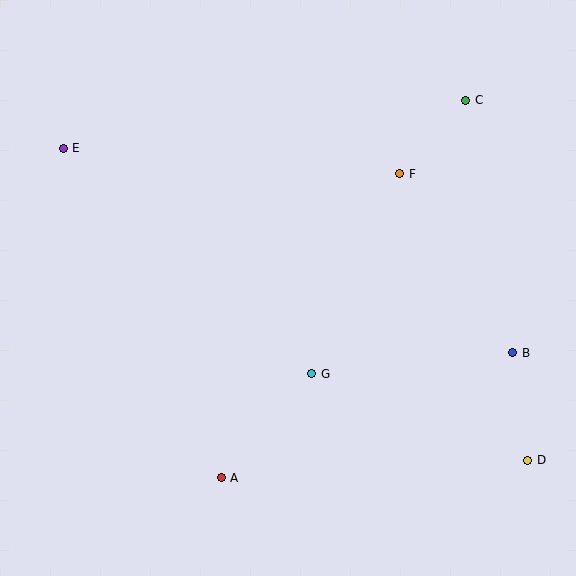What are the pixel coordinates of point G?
Point G is at (312, 374).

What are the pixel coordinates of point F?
Point F is at (400, 174).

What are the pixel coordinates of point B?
Point B is at (513, 353).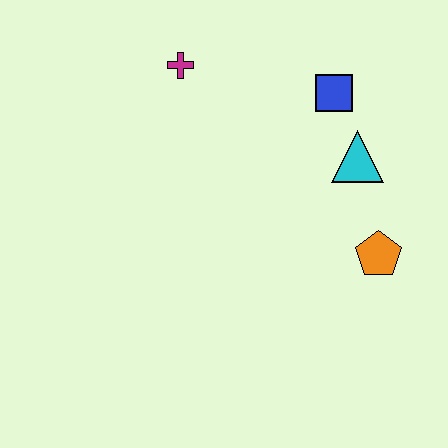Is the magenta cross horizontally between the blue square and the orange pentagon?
No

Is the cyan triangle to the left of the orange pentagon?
Yes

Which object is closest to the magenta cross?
The blue square is closest to the magenta cross.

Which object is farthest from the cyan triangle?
The magenta cross is farthest from the cyan triangle.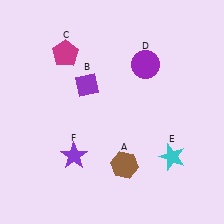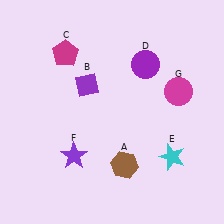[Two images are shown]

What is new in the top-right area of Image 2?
A magenta circle (G) was added in the top-right area of Image 2.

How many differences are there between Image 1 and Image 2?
There is 1 difference between the two images.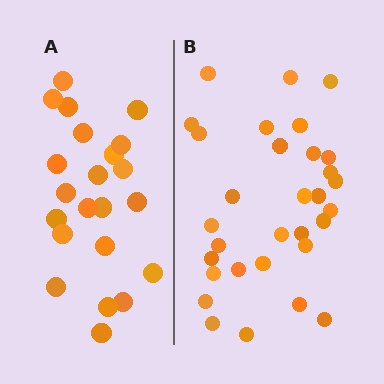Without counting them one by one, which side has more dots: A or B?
Region B (the right region) has more dots.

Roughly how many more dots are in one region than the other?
Region B has roughly 8 or so more dots than region A.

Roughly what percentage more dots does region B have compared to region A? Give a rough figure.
About 40% more.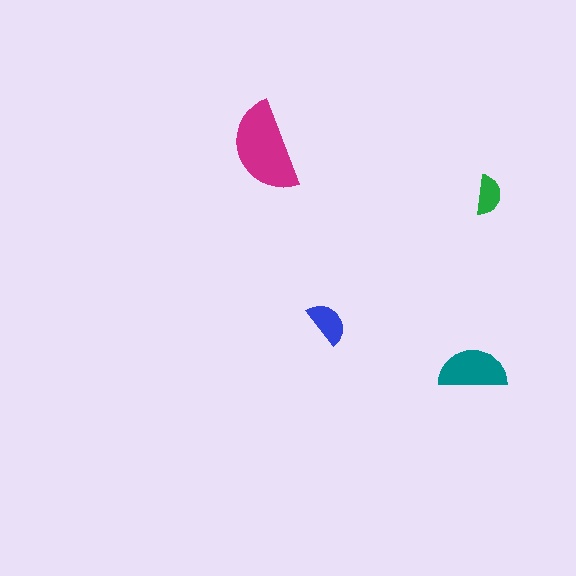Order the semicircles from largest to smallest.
the magenta one, the teal one, the blue one, the green one.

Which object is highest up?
The magenta semicircle is topmost.